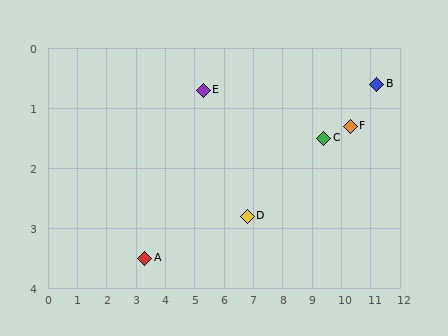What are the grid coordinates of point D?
Point D is at approximately (6.8, 2.8).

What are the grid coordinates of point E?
Point E is at approximately (5.3, 0.7).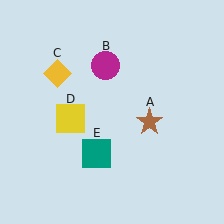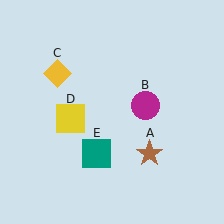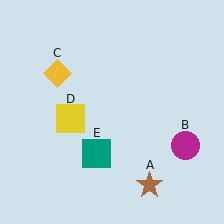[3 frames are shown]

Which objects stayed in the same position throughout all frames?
Yellow diamond (object C) and yellow square (object D) and teal square (object E) remained stationary.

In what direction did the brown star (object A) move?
The brown star (object A) moved down.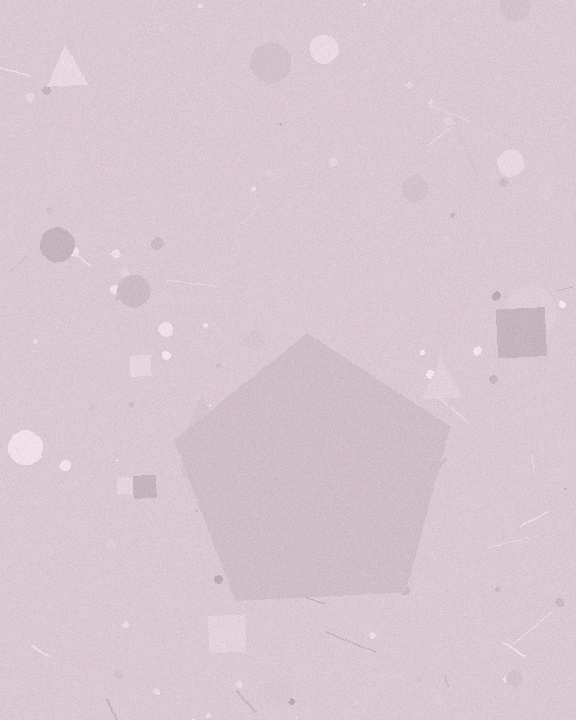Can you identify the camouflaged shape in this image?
The camouflaged shape is a pentagon.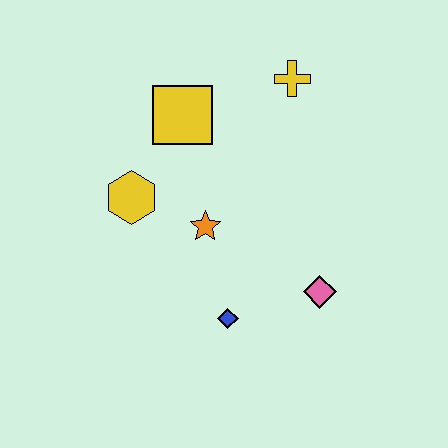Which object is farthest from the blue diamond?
The yellow cross is farthest from the blue diamond.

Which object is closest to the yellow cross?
The yellow square is closest to the yellow cross.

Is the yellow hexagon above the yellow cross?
No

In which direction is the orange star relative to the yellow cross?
The orange star is below the yellow cross.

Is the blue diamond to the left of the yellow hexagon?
No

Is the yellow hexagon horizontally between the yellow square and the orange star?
No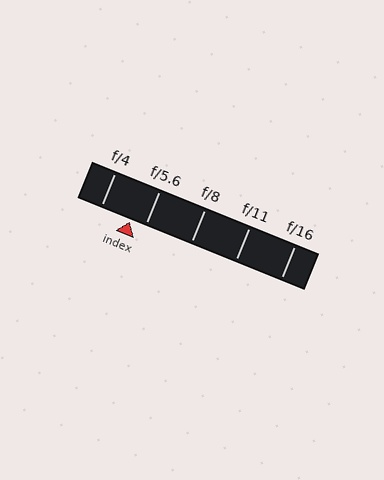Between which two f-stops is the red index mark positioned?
The index mark is between f/4 and f/5.6.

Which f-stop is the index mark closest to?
The index mark is closest to f/5.6.